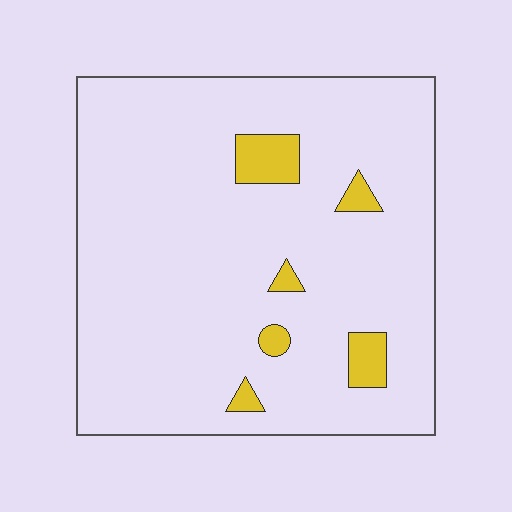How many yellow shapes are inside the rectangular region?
6.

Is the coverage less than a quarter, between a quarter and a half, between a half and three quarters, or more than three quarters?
Less than a quarter.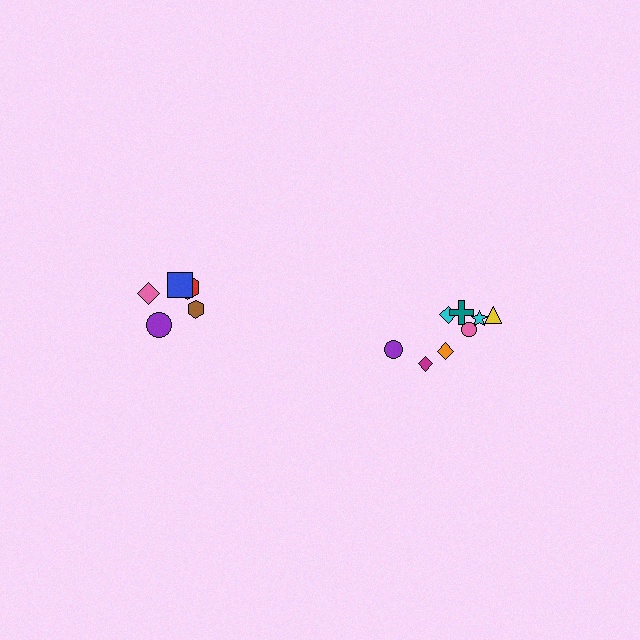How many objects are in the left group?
There are 5 objects.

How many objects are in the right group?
There are 8 objects.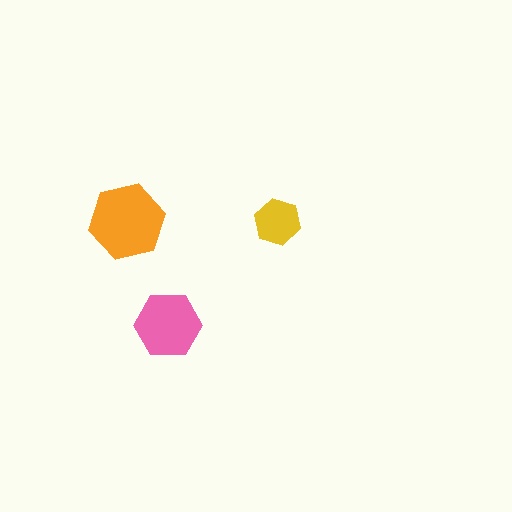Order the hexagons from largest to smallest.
the orange one, the pink one, the yellow one.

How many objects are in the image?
There are 3 objects in the image.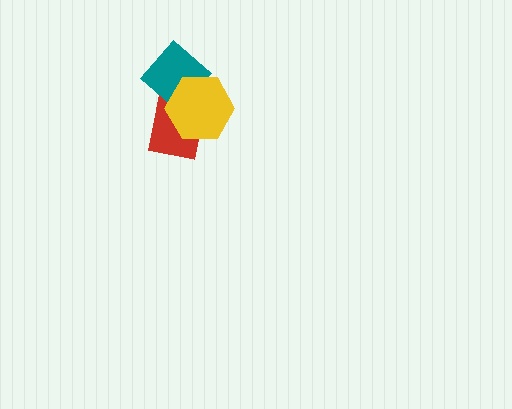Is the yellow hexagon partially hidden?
No, no other shape covers it.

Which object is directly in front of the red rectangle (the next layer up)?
The teal diamond is directly in front of the red rectangle.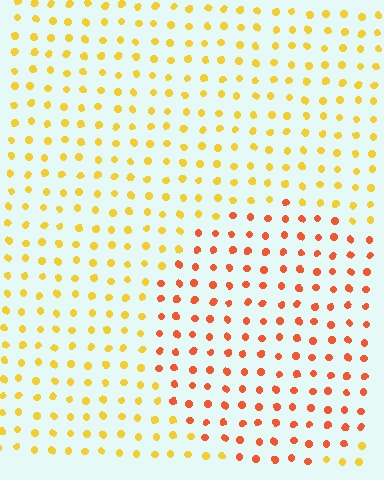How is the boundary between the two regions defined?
The boundary is defined purely by a slight shift in hue (about 37 degrees). Spacing, size, and orientation are identical on both sides.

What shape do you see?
I see a circle.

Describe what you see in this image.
The image is filled with small yellow elements in a uniform arrangement. A circle-shaped region is visible where the elements are tinted to a slightly different hue, forming a subtle color boundary.